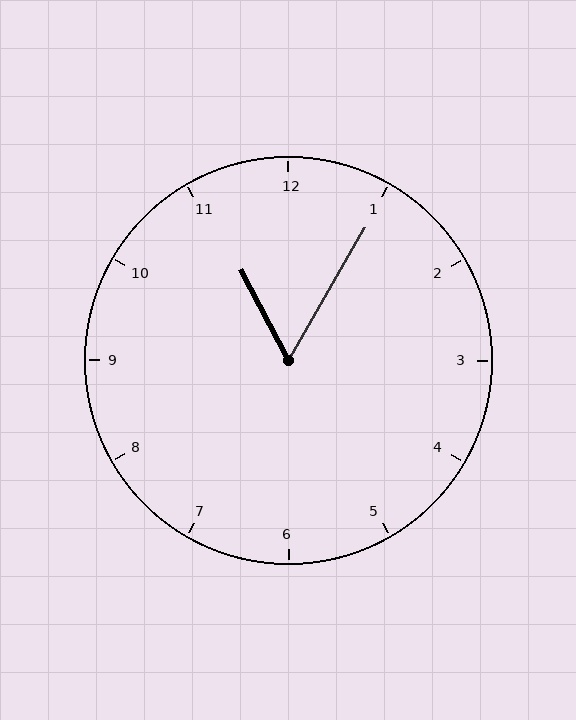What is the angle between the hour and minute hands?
Approximately 58 degrees.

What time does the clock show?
11:05.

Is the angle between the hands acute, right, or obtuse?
It is acute.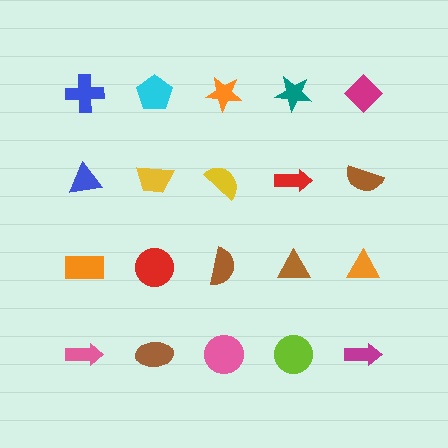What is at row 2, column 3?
A yellow semicircle.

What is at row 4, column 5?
A magenta arrow.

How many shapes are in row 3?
5 shapes.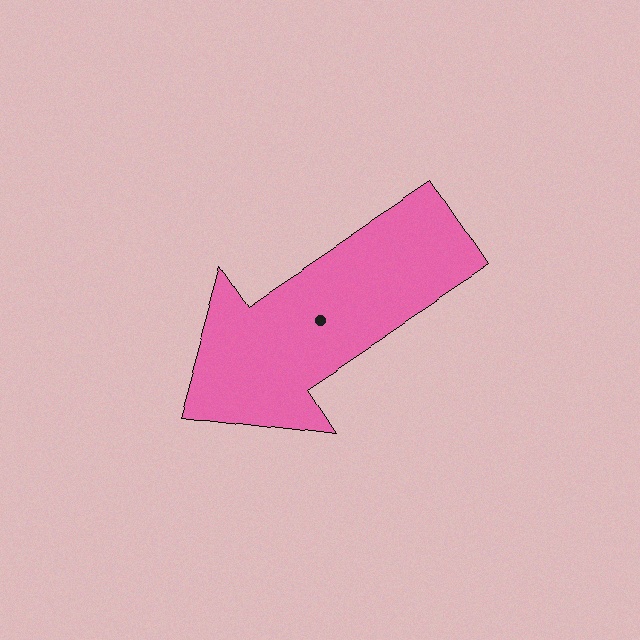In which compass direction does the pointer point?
Southwest.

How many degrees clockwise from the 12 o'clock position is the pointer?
Approximately 236 degrees.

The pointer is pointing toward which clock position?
Roughly 8 o'clock.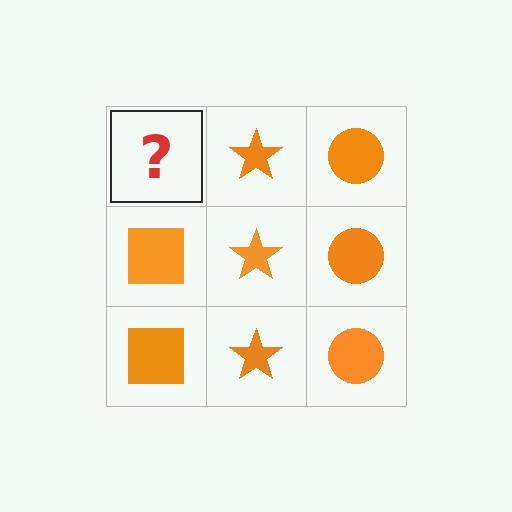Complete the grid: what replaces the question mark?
The question mark should be replaced with an orange square.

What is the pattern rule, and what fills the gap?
The rule is that each column has a consistent shape. The gap should be filled with an orange square.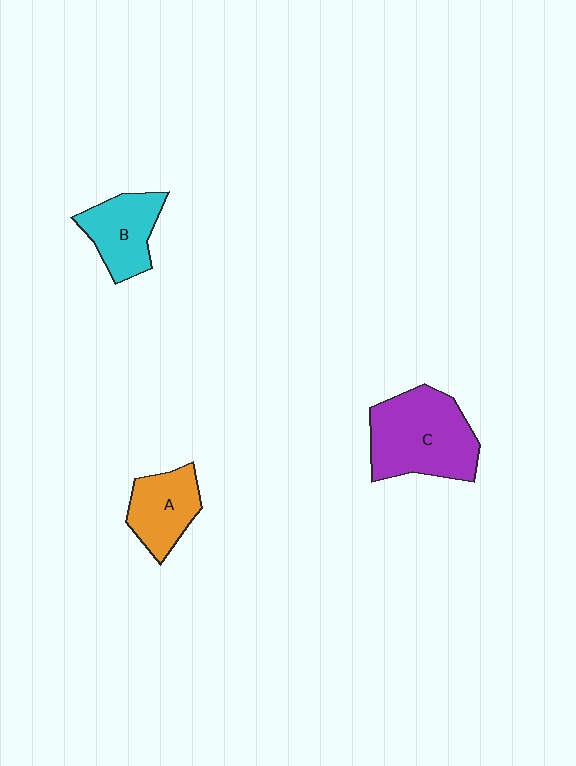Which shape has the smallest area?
Shape A (orange).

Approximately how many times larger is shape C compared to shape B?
Approximately 1.7 times.